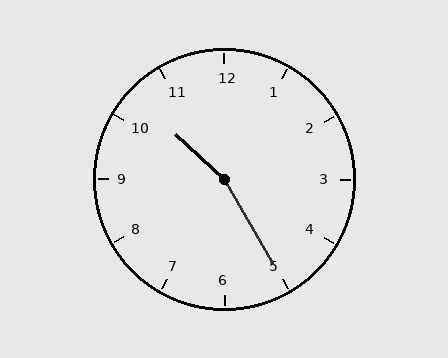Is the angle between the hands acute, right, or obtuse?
It is obtuse.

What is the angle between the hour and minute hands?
Approximately 162 degrees.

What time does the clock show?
10:25.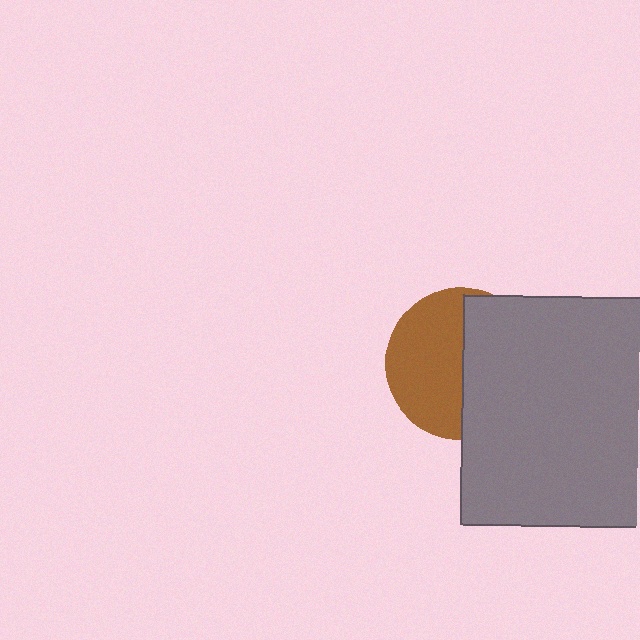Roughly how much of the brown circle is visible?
About half of it is visible (roughly 52%).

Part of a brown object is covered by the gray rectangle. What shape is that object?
It is a circle.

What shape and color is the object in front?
The object in front is a gray rectangle.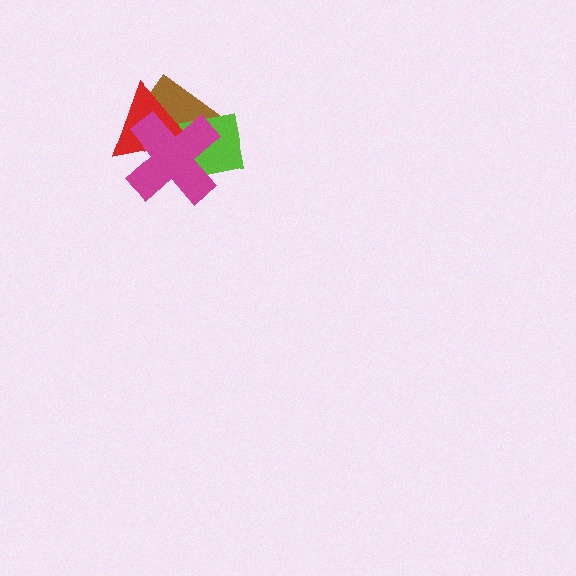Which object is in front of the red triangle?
The magenta cross is in front of the red triangle.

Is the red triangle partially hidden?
Yes, it is partially covered by another shape.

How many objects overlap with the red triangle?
3 objects overlap with the red triangle.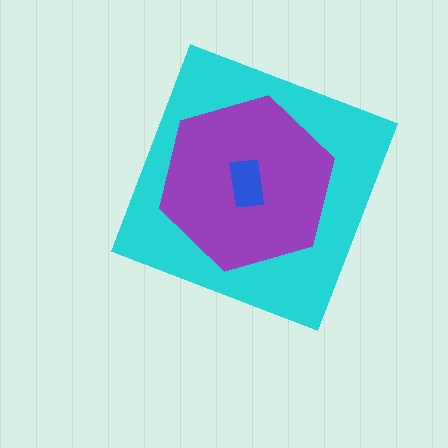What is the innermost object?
The blue rectangle.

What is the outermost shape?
The cyan diamond.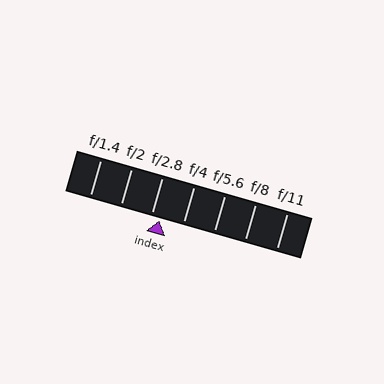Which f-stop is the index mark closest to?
The index mark is closest to f/2.8.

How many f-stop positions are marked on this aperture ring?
There are 7 f-stop positions marked.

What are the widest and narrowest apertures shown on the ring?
The widest aperture shown is f/1.4 and the narrowest is f/11.